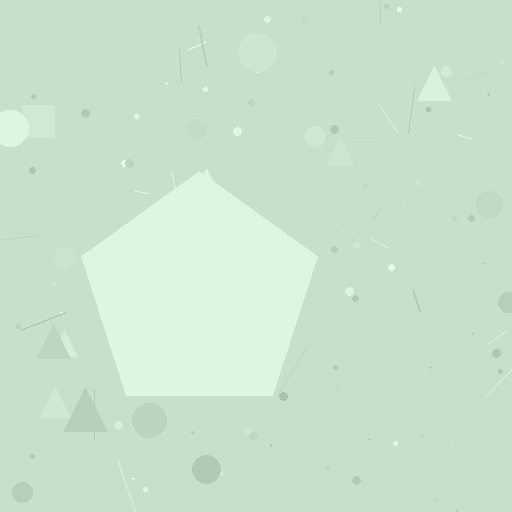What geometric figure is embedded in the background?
A pentagon is embedded in the background.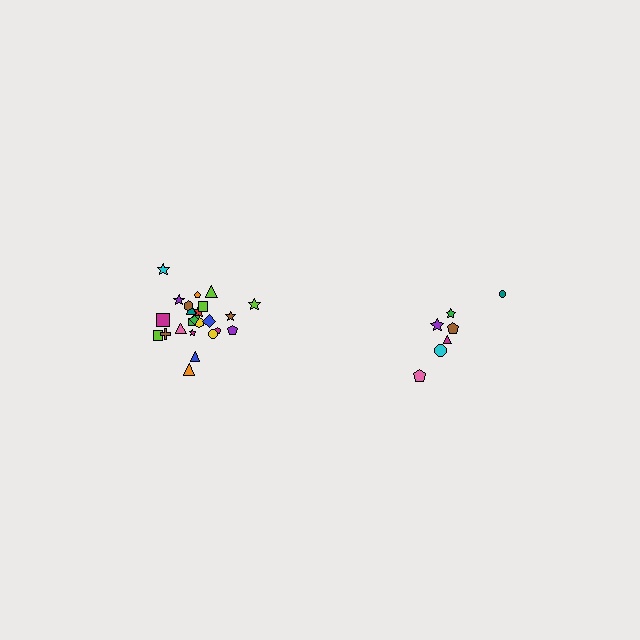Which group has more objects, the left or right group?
The left group.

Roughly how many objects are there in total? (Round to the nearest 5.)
Roughly 30 objects in total.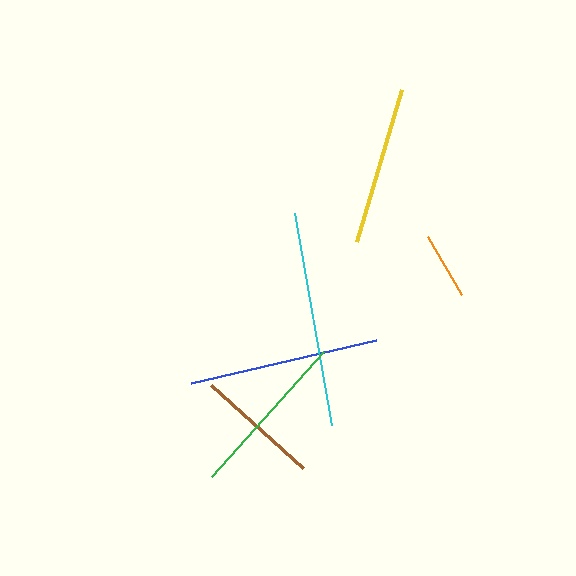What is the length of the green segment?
The green segment is approximately 168 pixels long.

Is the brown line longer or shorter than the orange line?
The brown line is longer than the orange line.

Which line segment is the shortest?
The orange line is the shortest at approximately 67 pixels.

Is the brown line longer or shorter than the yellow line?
The yellow line is longer than the brown line.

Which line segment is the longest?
The cyan line is the longest at approximately 216 pixels.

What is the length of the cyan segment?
The cyan segment is approximately 216 pixels long.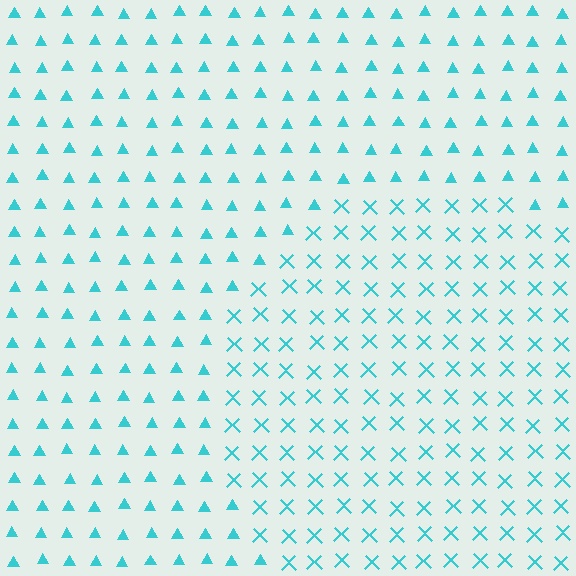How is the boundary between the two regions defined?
The boundary is defined by a change in element shape: X marks inside vs. triangles outside. All elements share the same color and spacing.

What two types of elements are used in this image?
The image uses X marks inside the circle region and triangles outside it.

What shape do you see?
I see a circle.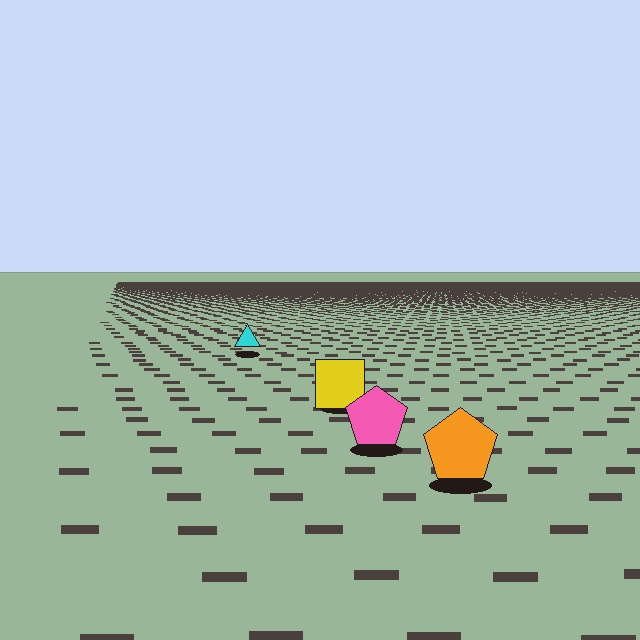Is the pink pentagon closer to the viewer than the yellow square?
Yes. The pink pentagon is closer — you can tell from the texture gradient: the ground texture is coarser near it.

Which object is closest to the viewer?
The orange pentagon is closest. The texture marks near it are larger and more spread out.